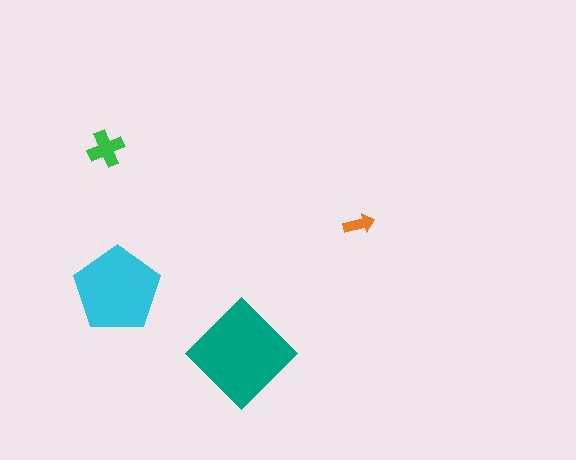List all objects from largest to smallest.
The teal diamond, the cyan pentagon, the green cross, the orange arrow.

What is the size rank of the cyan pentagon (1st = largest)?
2nd.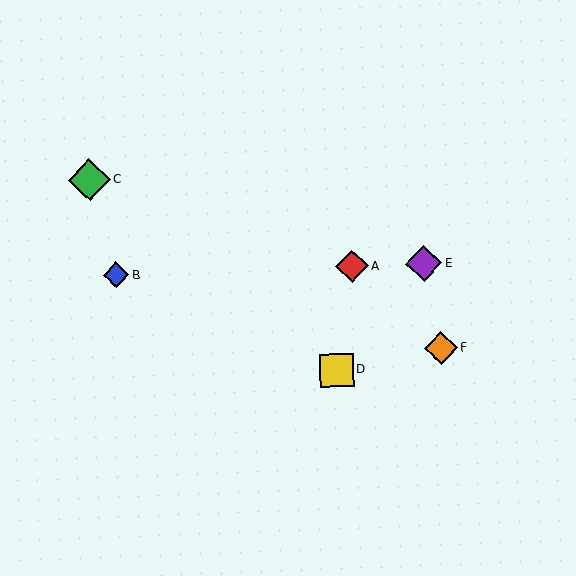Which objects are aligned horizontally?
Objects A, B, E are aligned horizontally.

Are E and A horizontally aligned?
Yes, both are at y≈264.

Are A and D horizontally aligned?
No, A is at y≈266 and D is at y≈370.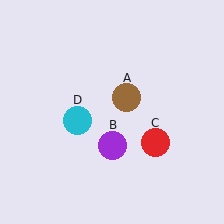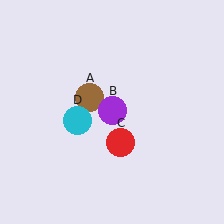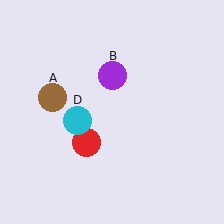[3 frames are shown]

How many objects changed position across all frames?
3 objects changed position: brown circle (object A), purple circle (object B), red circle (object C).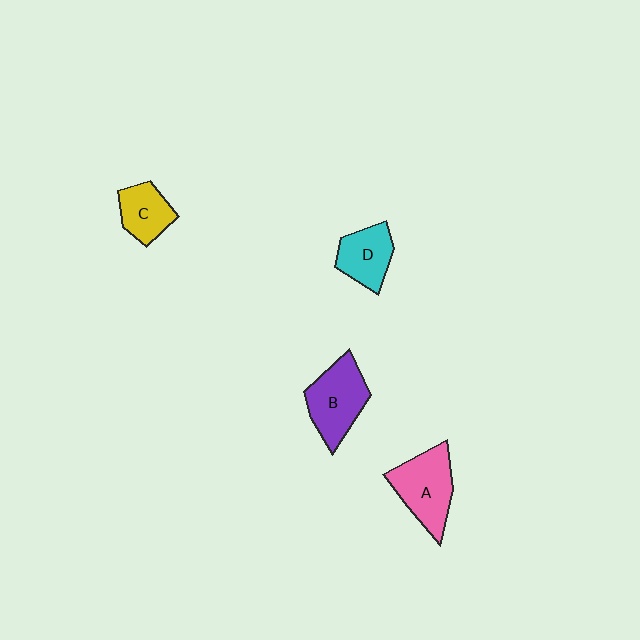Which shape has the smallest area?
Shape C (yellow).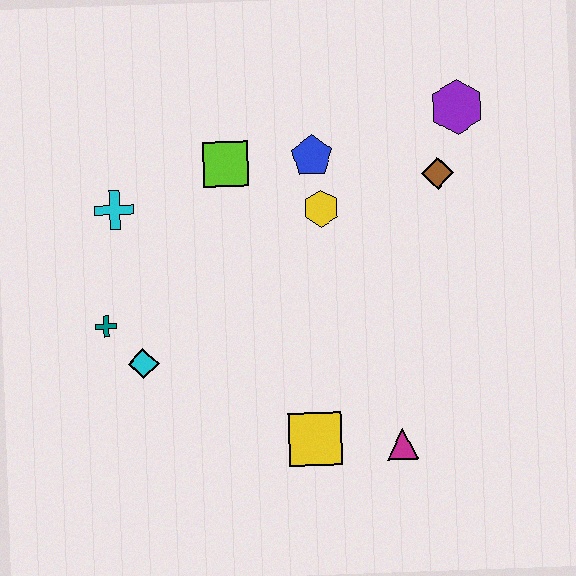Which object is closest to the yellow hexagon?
The blue pentagon is closest to the yellow hexagon.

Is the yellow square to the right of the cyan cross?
Yes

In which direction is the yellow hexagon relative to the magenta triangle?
The yellow hexagon is above the magenta triangle.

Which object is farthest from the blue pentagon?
The magenta triangle is farthest from the blue pentagon.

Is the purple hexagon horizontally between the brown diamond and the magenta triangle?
No